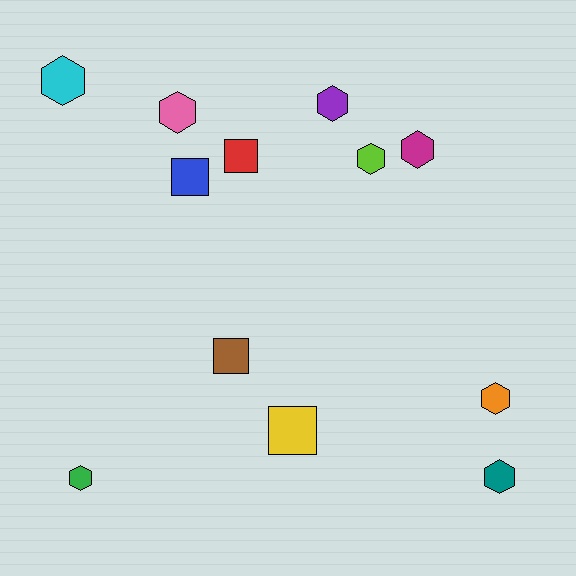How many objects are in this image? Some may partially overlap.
There are 12 objects.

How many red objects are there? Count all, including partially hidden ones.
There is 1 red object.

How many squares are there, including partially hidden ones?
There are 4 squares.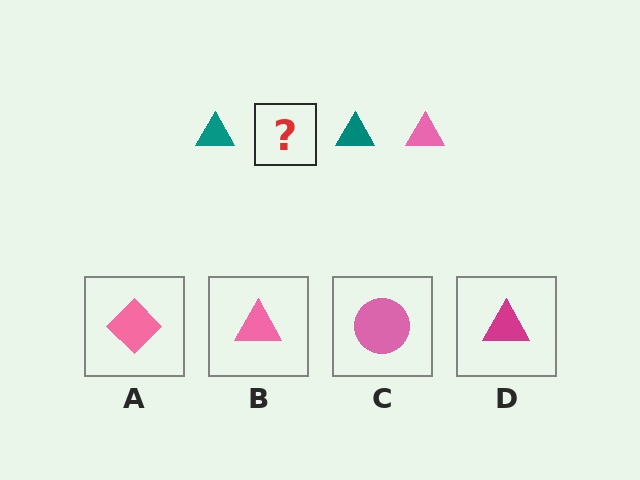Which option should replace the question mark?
Option B.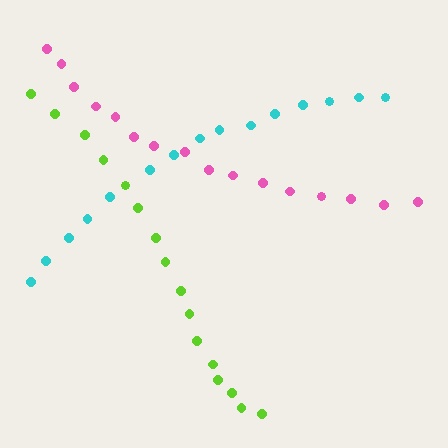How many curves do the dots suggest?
There are 3 distinct paths.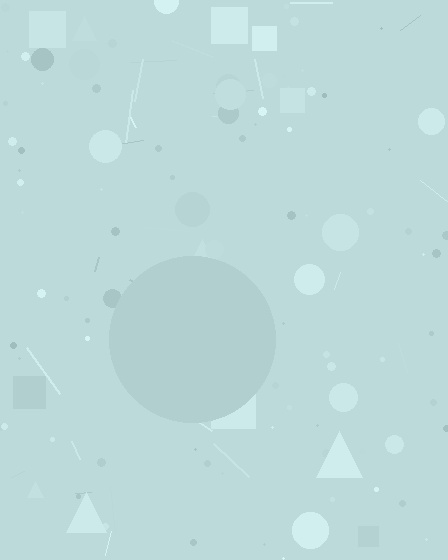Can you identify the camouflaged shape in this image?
The camouflaged shape is a circle.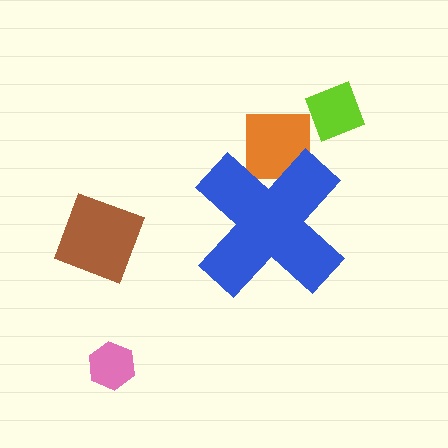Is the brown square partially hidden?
No, the brown square is fully visible.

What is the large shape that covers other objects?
A blue cross.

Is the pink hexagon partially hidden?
No, the pink hexagon is fully visible.